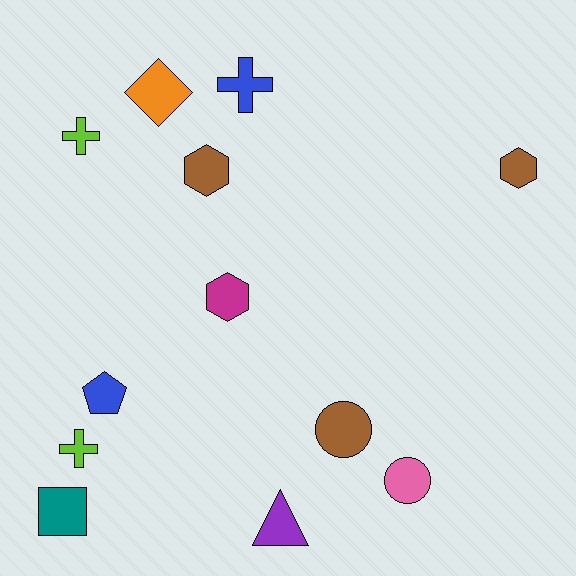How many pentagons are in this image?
There is 1 pentagon.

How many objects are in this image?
There are 12 objects.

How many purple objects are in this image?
There is 1 purple object.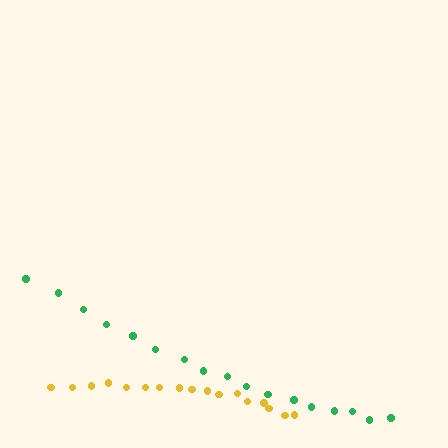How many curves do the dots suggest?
There are 2 distinct paths.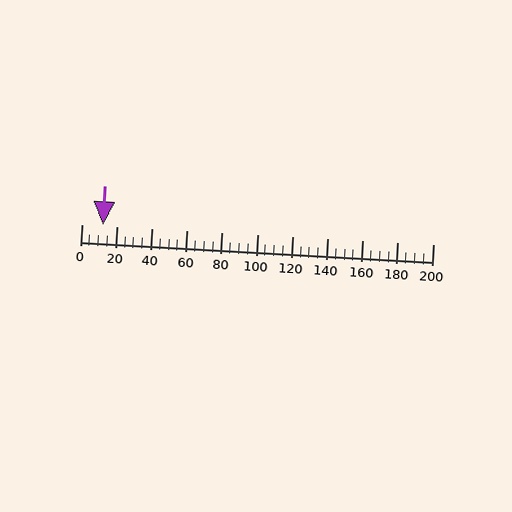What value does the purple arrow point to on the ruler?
The purple arrow points to approximately 12.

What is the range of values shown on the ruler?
The ruler shows values from 0 to 200.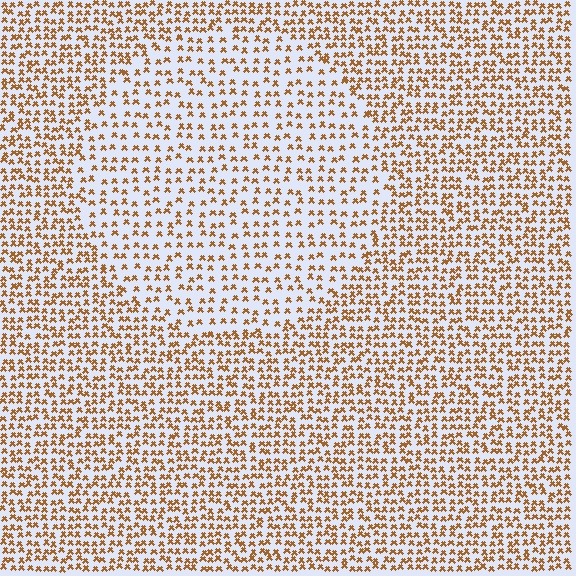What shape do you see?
I see a circle.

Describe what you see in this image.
The image contains small brown elements arranged at two different densities. A circle-shaped region is visible where the elements are less densely packed than the surrounding area.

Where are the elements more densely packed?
The elements are more densely packed outside the circle boundary.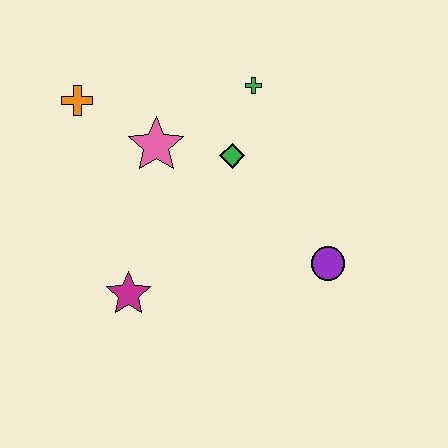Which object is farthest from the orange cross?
The purple circle is farthest from the orange cross.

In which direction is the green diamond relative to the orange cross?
The green diamond is to the right of the orange cross.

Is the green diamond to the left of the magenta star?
No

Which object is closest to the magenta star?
The pink star is closest to the magenta star.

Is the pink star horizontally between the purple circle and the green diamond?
No